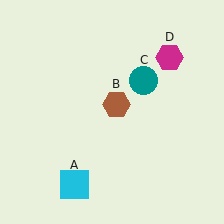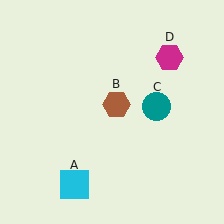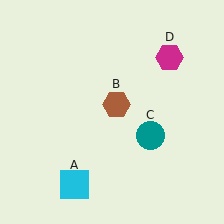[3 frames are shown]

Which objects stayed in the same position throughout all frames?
Cyan square (object A) and brown hexagon (object B) and magenta hexagon (object D) remained stationary.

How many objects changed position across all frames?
1 object changed position: teal circle (object C).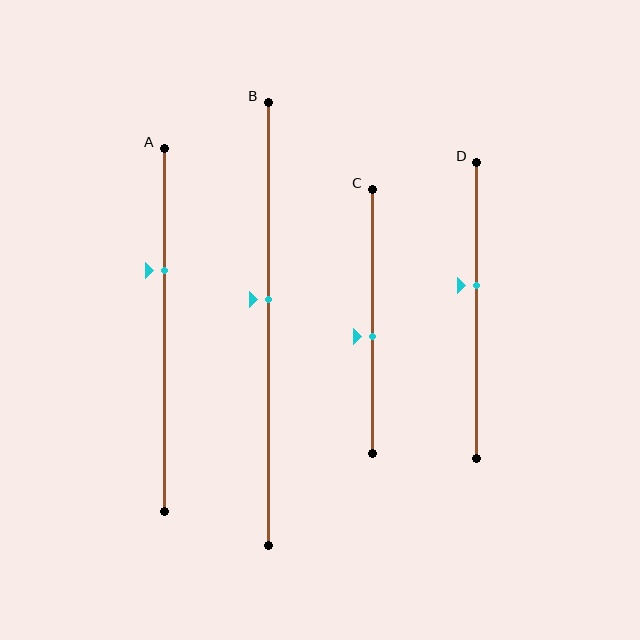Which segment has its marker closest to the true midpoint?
Segment B has its marker closest to the true midpoint.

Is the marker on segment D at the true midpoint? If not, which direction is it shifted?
No, the marker on segment D is shifted upward by about 9% of the segment length.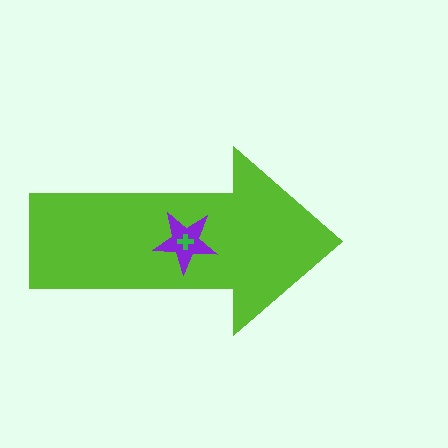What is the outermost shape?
The lime arrow.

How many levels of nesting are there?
3.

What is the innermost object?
The green cross.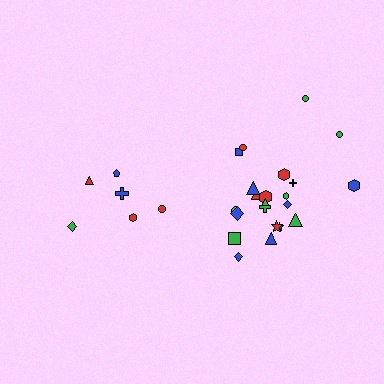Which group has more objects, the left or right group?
The right group.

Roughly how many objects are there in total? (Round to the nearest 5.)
Roughly 30 objects in total.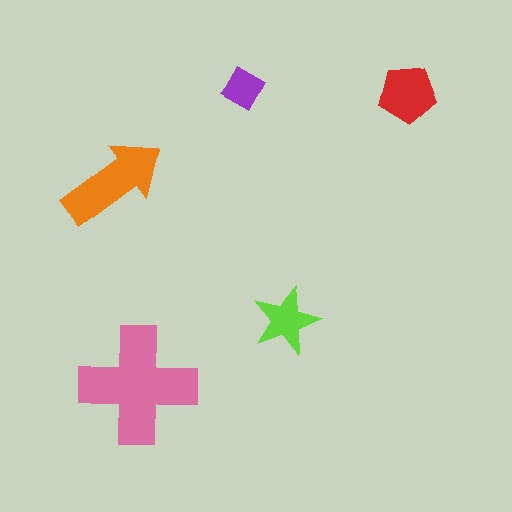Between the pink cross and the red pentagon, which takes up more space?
The pink cross.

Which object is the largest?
The pink cross.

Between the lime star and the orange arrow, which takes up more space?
The orange arrow.